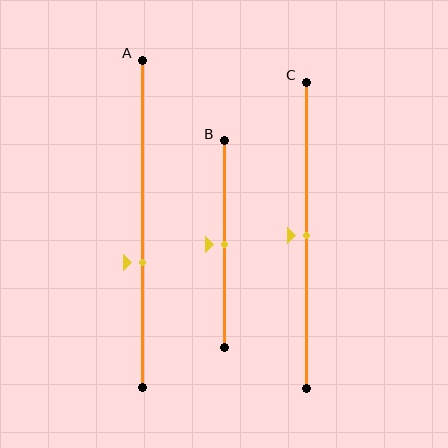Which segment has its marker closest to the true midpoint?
Segment B has its marker closest to the true midpoint.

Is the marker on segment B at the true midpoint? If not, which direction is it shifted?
Yes, the marker on segment B is at the true midpoint.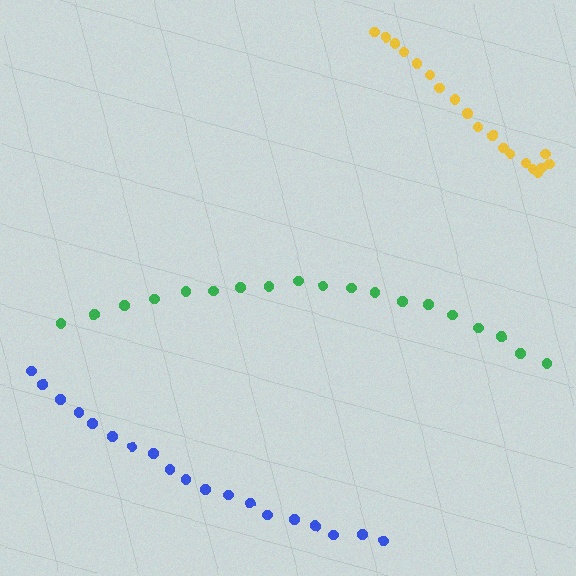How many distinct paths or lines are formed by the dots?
There are 3 distinct paths.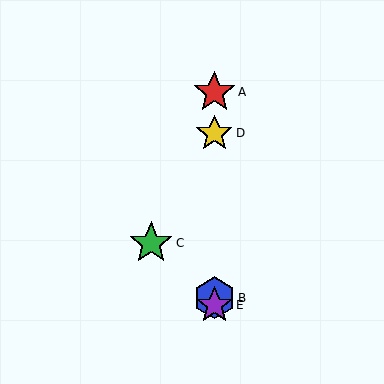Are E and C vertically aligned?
No, E is at x≈214 and C is at x≈151.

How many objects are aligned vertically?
4 objects (A, B, D, E) are aligned vertically.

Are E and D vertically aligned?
Yes, both are at x≈214.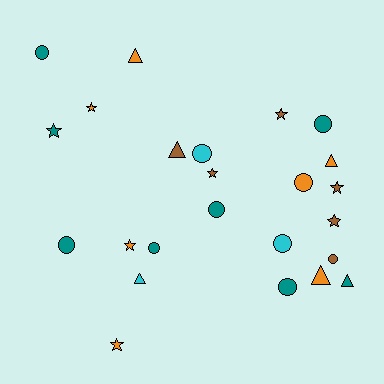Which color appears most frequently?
Teal, with 8 objects.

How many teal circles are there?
There are 6 teal circles.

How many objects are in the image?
There are 24 objects.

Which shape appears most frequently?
Circle, with 10 objects.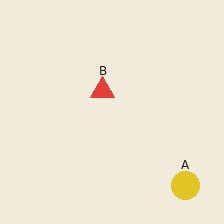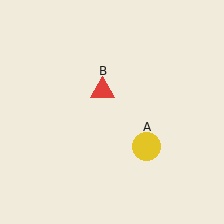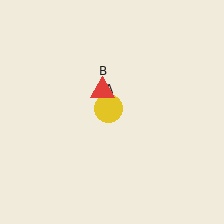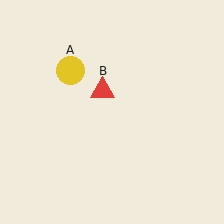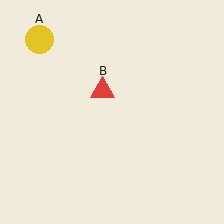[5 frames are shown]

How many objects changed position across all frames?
1 object changed position: yellow circle (object A).